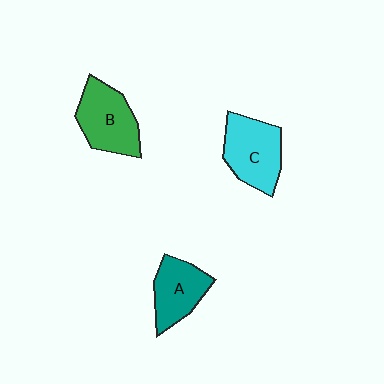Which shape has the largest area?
Shape C (cyan).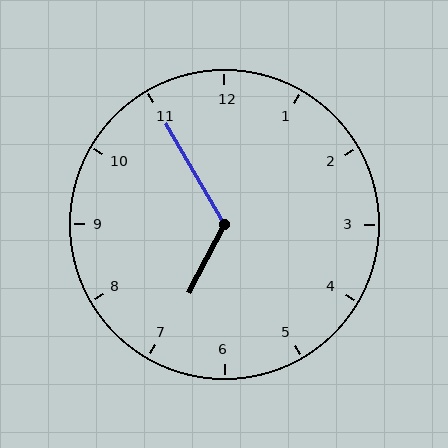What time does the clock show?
6:55.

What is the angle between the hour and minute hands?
Approximately 122 degrees.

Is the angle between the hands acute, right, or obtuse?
It is obtuse.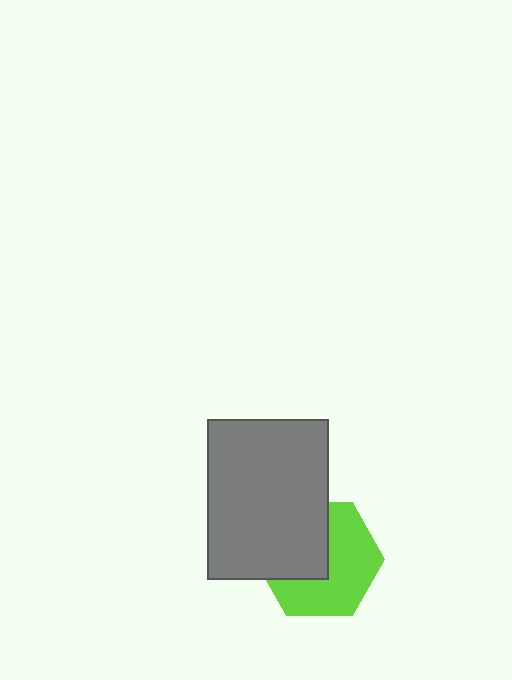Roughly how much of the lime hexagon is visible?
About half of it is visible (roughly 57%).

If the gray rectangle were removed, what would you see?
You would see the complete lime hexagon.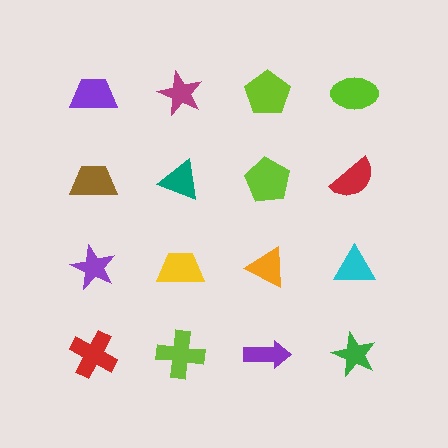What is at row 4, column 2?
A lime cross.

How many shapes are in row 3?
4 shapes.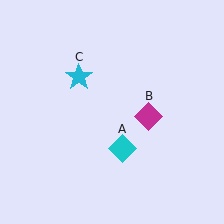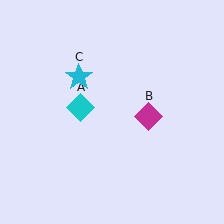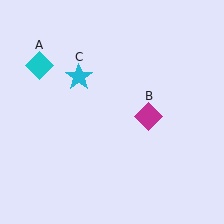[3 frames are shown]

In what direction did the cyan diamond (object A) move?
The cyan diamond (object A) moved up and to the left.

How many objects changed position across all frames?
1 object changed position: cyan diamond (object A).